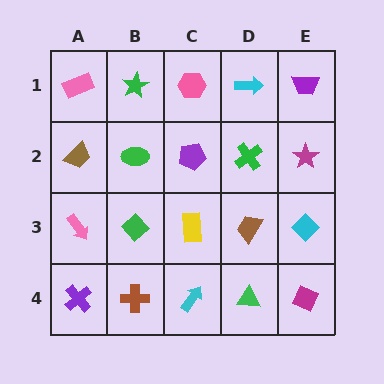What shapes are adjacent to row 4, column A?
A pink arrow (row 3, column A), a brown cross (row 4, column B).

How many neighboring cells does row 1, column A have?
2.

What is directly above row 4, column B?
A green diamond.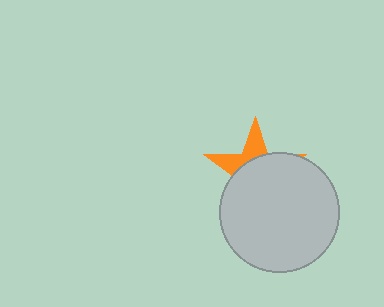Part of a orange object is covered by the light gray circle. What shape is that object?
It is a star.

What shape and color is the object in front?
The object in front is a light gray circle.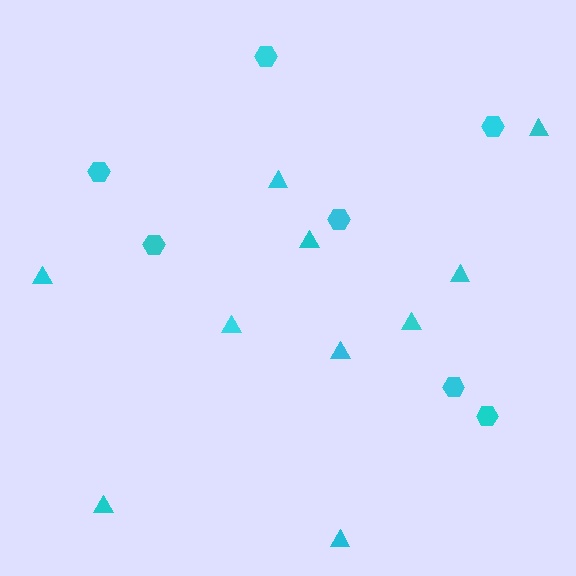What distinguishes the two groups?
There are 2 groups: one group of hexagons (7) and one group of triangles (10).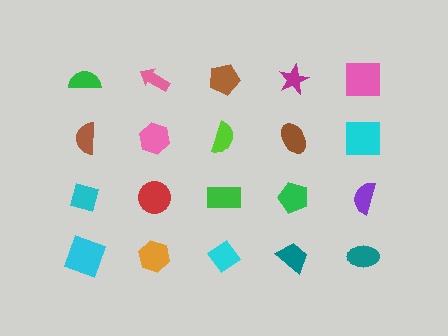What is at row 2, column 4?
A brown ellipse.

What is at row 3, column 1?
A cyan square.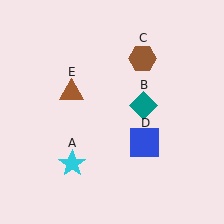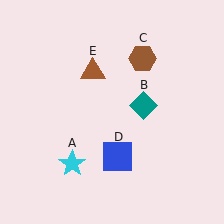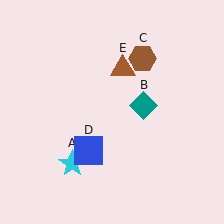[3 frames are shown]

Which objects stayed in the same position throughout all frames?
Cyan star (object A) and teal diamond (object B) and brown hexagon (object C) remained stationary.